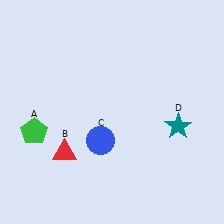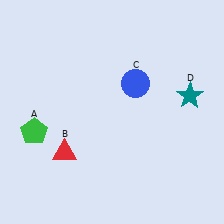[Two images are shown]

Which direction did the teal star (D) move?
The teal star (D) moved up.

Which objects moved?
The objects that moved are: the blue circle (C), the teal star (D).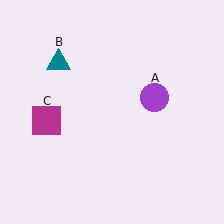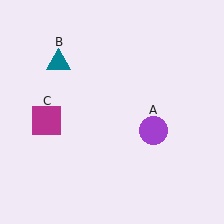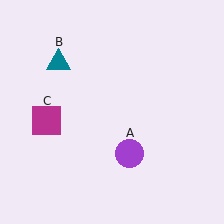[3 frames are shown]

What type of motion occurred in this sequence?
The purple circle (object A) rotated clockwise around the center of the scene.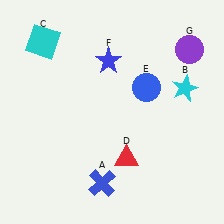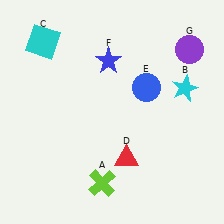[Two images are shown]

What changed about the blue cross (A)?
In Image 1, A is blue. In Image 2, it changed to lime.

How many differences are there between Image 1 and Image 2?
There is 1 difference between the two images.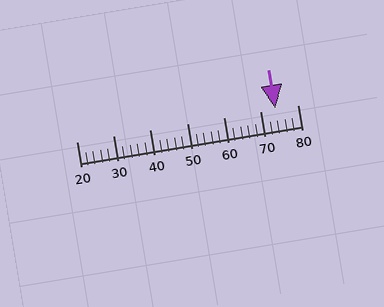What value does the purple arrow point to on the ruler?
The purple arrow points to approximately 74.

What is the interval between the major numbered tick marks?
The major tick marks are spaced 10 units apart.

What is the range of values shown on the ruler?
The ruler shows values from 20 to 80.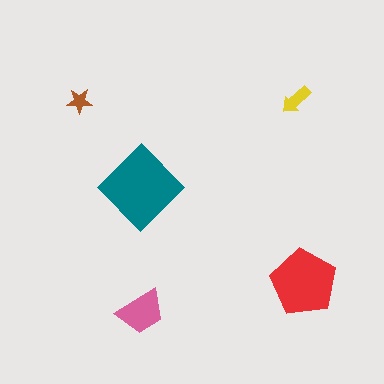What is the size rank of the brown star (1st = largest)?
5th.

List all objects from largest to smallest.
The teal diamond, the red pentagon, the pink trapezoid, the yellow arrow, the brown star.